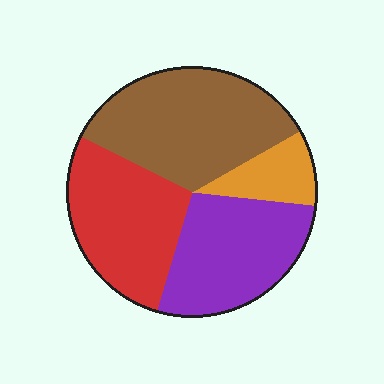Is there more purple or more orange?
Purple.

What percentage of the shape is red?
Red takes up between a sixth and a third of the shape.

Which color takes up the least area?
Orange, at roughly 10%.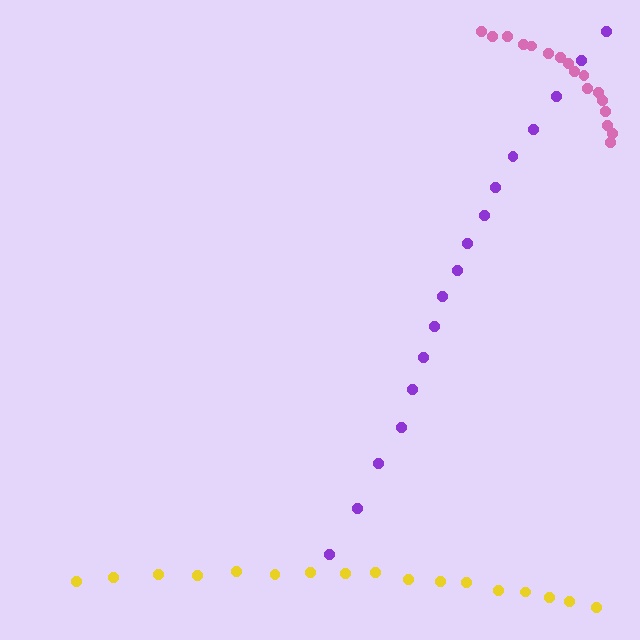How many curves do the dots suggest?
There are 3 distinct paths.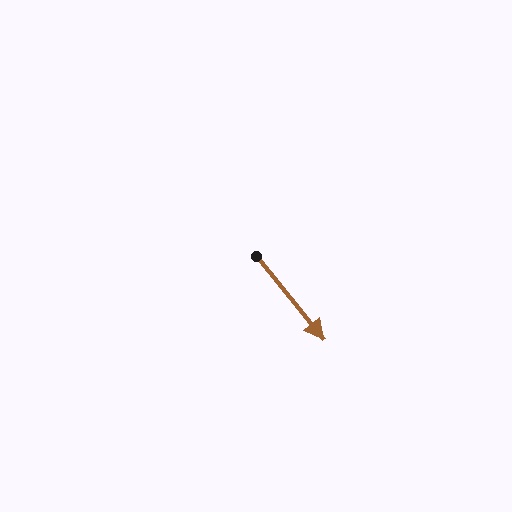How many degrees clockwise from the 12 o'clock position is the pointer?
Approximately 141 degrees.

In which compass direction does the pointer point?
Southeast.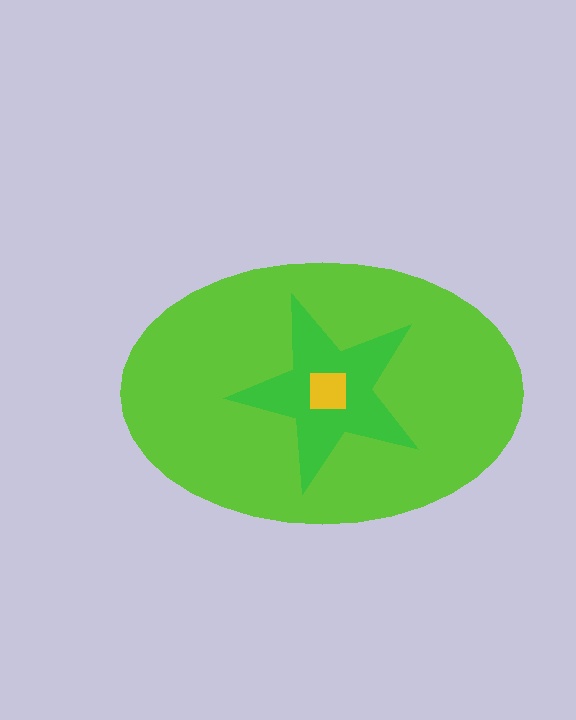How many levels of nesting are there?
3.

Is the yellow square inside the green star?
Yes.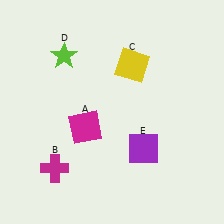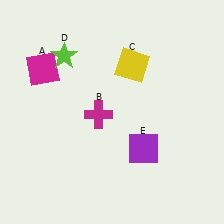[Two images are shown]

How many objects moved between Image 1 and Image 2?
2 objects moved between the two images.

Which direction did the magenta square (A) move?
The magenta square (A) moved up.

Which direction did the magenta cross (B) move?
The magenta cross (B) moved up.